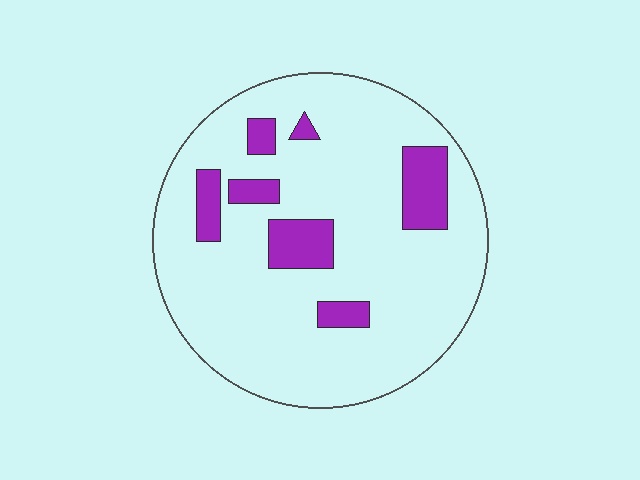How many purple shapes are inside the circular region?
7.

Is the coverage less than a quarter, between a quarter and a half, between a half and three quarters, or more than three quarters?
Less than a quarter.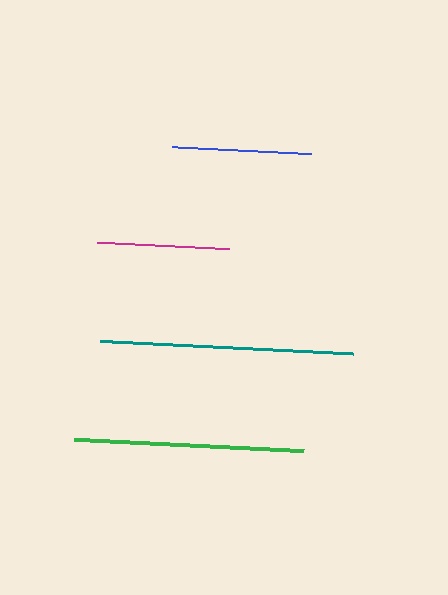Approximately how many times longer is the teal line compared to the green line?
The teal line is approximately 1.1 times the length of the green line.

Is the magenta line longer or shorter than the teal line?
The teal line is longer than the magenta line.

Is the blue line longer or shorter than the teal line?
The teal line is longer than the blue line.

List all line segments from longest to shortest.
From longest to shortest: teal, green, blue, magenta.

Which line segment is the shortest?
The magenta line is the shortest at approximately 133 pixels.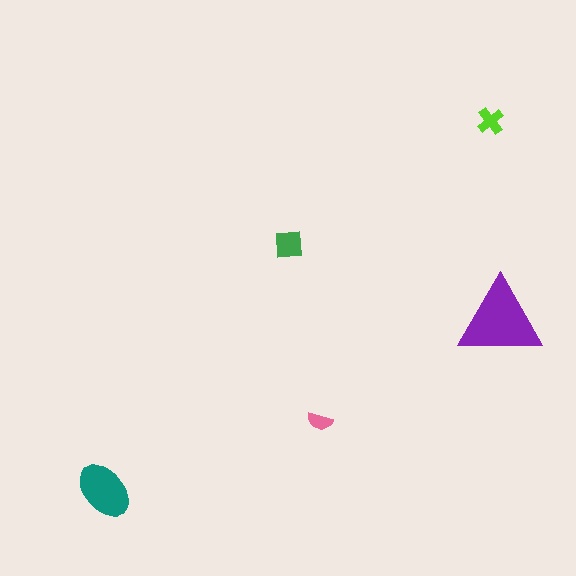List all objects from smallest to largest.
The pink semicircle, the lime cross, the green square, the teal ellipse, the purple triangle.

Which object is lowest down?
The teal ellipse is bottommost.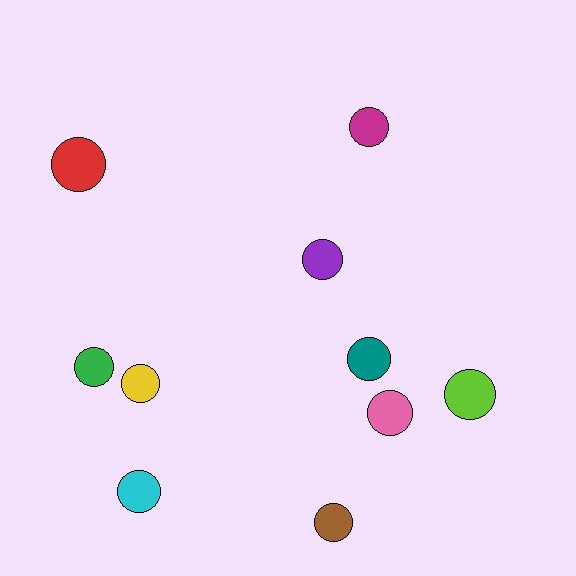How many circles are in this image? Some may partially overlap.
There are 10 circles.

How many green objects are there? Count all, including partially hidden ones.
There is 1 green object.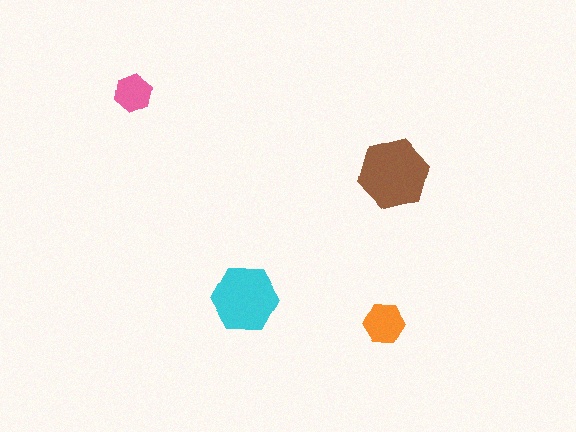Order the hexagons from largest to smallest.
the brown one, the cyan one, the orange one, the pink one.